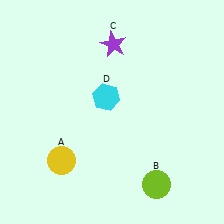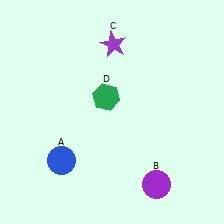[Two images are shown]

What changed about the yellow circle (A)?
In Image 1, A is yellow. In Image 2, it changed to blue.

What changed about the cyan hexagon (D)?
In Image 1, D is cyan. In Image 2, it changed to green.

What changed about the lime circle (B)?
In Image 1, B is lime. In Image 2, it changed to purple.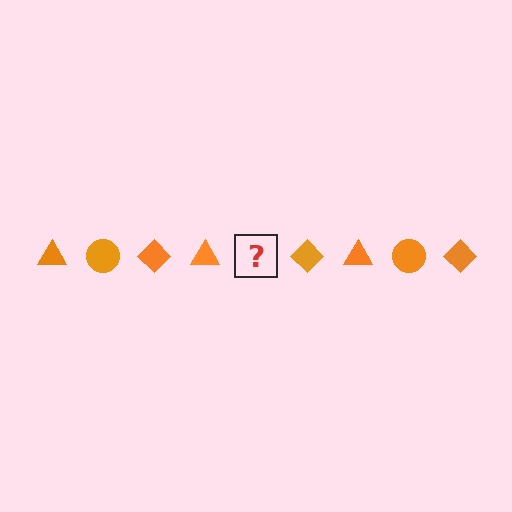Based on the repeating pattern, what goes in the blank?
The blank should be an orange circle.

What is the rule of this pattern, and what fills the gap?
The rule is that the pattern cycles through triangle, circle, diamond shapes in orange. The gap should be filled with an orange circle.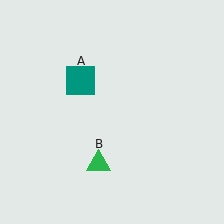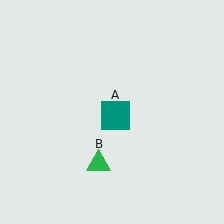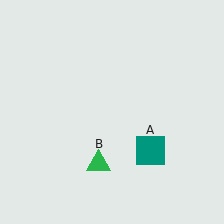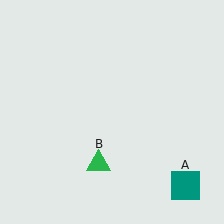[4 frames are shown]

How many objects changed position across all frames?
1 object changed position: teal square (object A).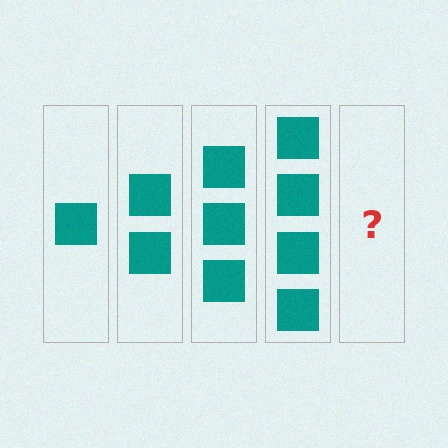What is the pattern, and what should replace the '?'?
The pattern is that each step adds one more square. The '?' should be 5 squares.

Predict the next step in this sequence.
The next step is 5 squares.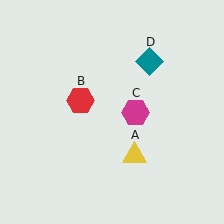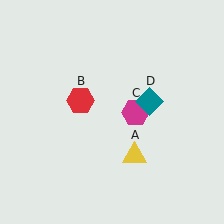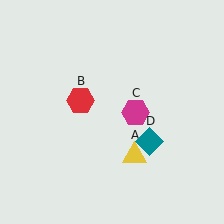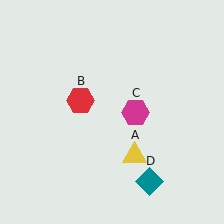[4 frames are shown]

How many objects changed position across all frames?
1 object changed position: teal diamond (object D).